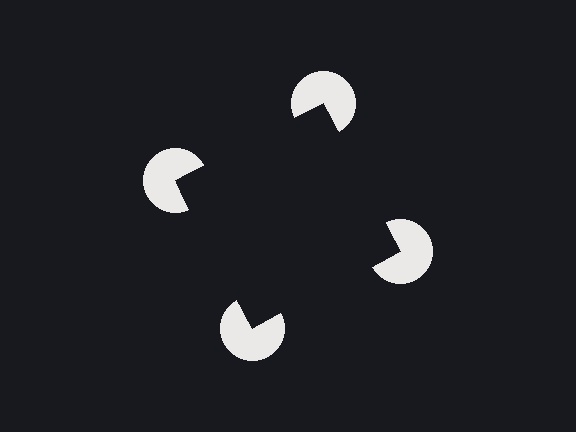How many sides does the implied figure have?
4 sides.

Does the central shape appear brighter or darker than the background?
It typically appears slightly darker than the background, even though no actual brightness change is drawn.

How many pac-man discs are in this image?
There are 4 — one at each vertex of the illusory square.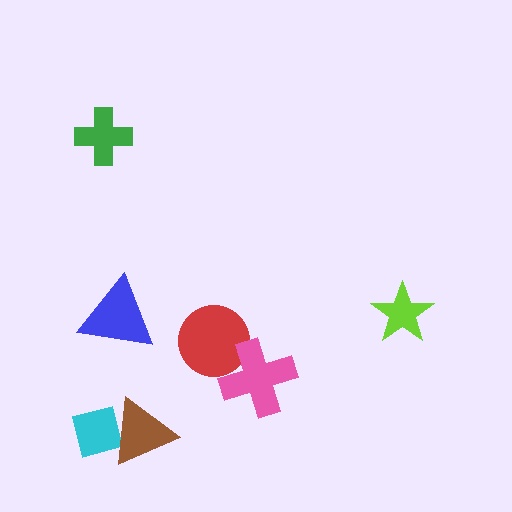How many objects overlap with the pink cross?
1 object overlaps with the pink cross.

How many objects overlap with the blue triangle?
0 objects overlap with the blue triangle.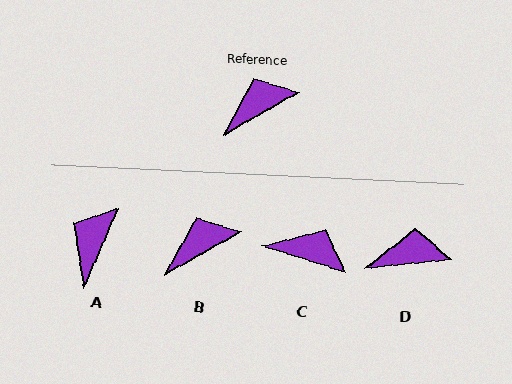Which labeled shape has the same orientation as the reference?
B.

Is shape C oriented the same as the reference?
No, it is off by about 47 degrees.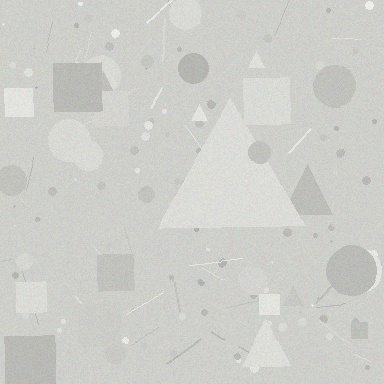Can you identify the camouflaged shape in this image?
The camouflaged shape is a triangle.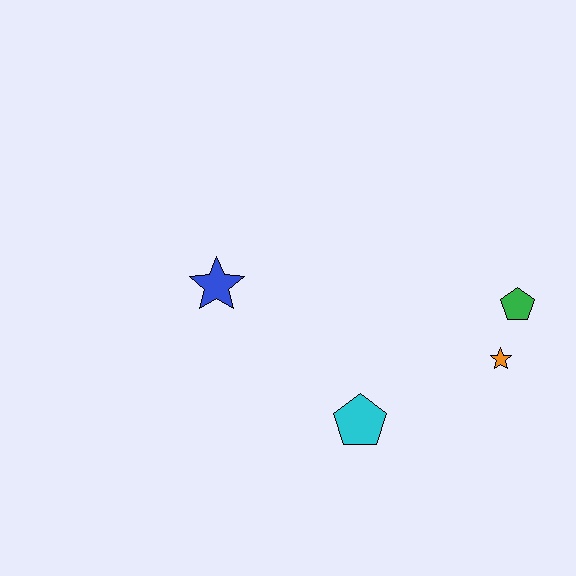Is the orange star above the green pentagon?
No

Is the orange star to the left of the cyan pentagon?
No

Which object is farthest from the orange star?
The blue star is farthest from the orange star.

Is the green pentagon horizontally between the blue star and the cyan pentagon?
No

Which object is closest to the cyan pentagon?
The orange star is closest to the cyan pentagon.